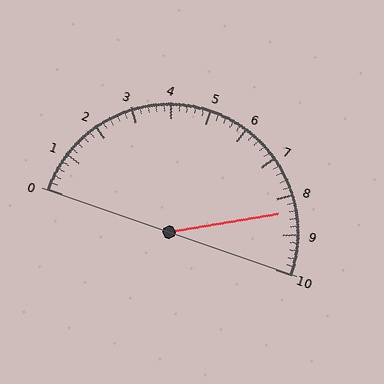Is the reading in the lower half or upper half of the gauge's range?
The reading is in the upper half of the range (0 to 10).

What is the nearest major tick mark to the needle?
The nearest major tick mark is 8.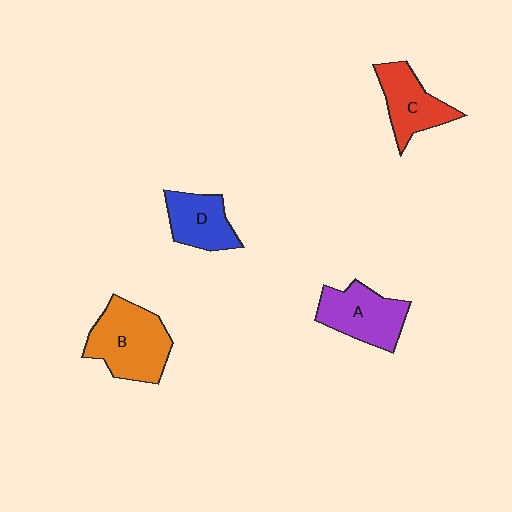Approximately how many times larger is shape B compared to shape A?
Approximately 1.2 times.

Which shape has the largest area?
Shape B (orange).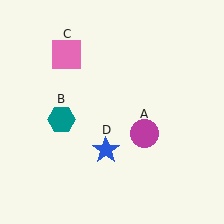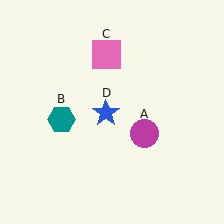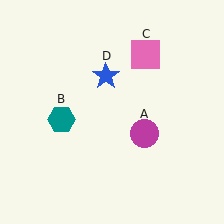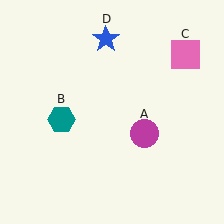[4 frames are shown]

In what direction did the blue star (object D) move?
The blue star (object D) moved up.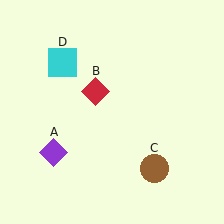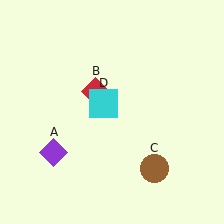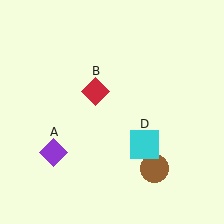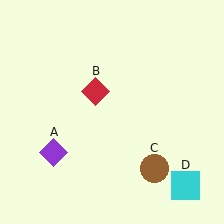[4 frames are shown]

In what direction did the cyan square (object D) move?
The cyan square (object D) moved down and to the right.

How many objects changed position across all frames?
1 object changed position: cyan square (object D).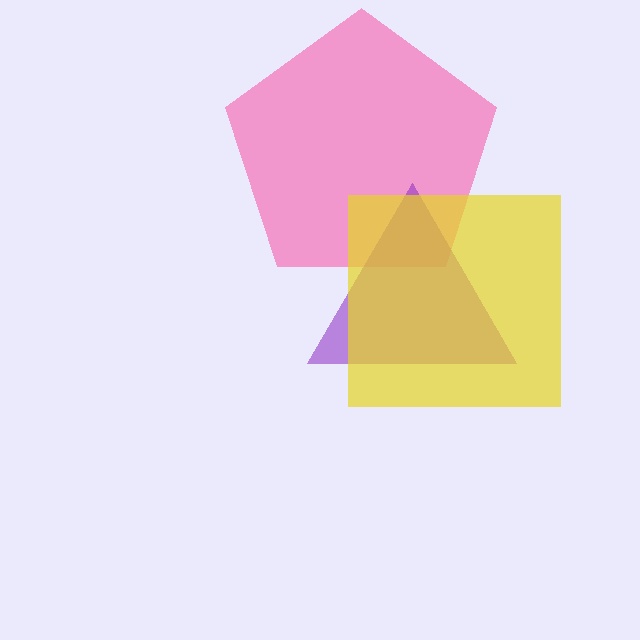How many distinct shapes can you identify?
There are 3 distinct shapes: a pink pentagon, a purple triangle, a yellow square.